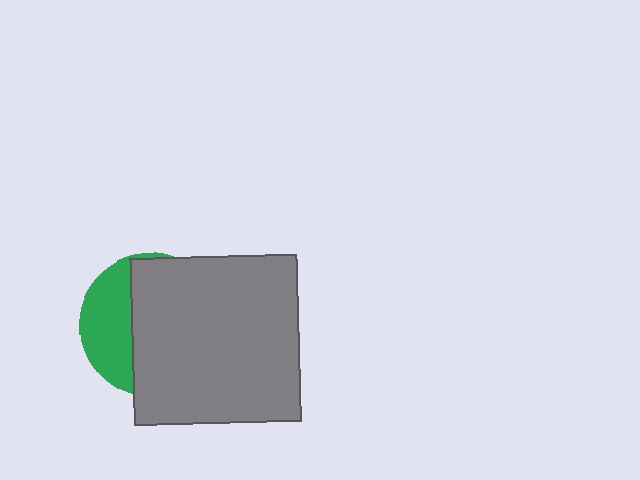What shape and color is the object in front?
The object in front is a gray square.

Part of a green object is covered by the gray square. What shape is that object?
It is a circle.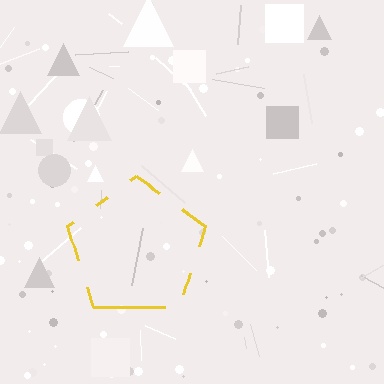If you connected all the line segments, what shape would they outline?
They would outline a pentagon.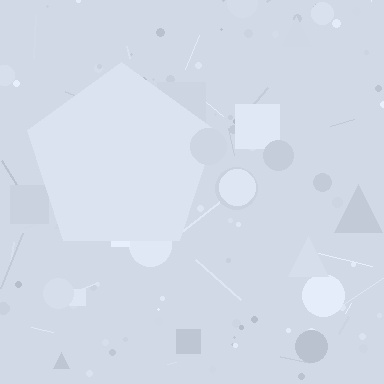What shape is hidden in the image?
A pentagon is hidden in the image.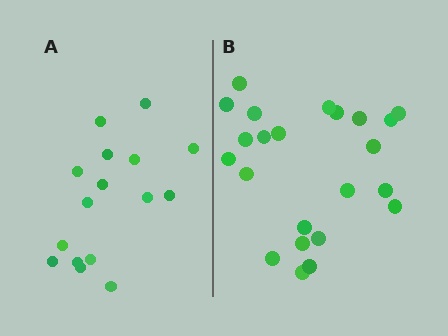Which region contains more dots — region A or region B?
Region B (the right region) has more dots.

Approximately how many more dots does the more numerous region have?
Region B has roughly 8 or so more dots than region A.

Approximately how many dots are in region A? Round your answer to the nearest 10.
About 20 dots. (The exact count is 16, which rounds to 20.)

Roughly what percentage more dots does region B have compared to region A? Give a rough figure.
About 45% more.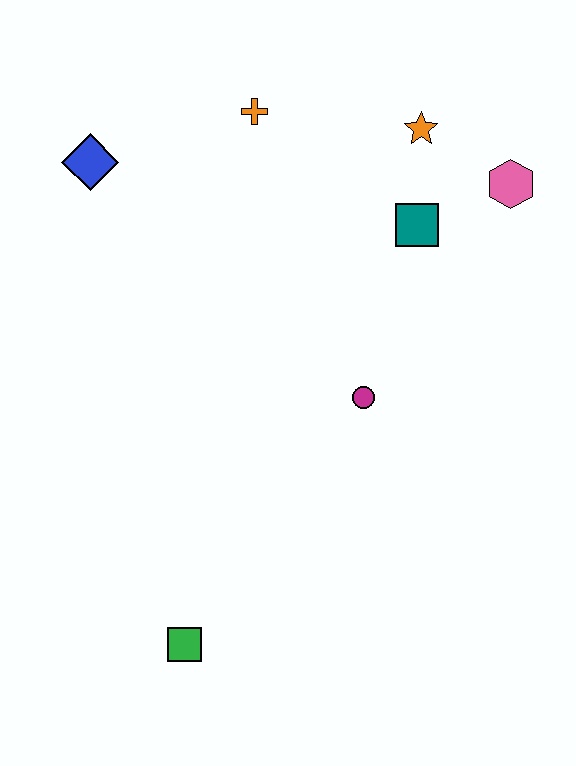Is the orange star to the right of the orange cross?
Yes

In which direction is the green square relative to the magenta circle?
The green square is below the magenta circle.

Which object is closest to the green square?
The magenta circle is closest to the green square.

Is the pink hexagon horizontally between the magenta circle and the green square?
No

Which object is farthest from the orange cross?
The green square is farthest from the orange cross.